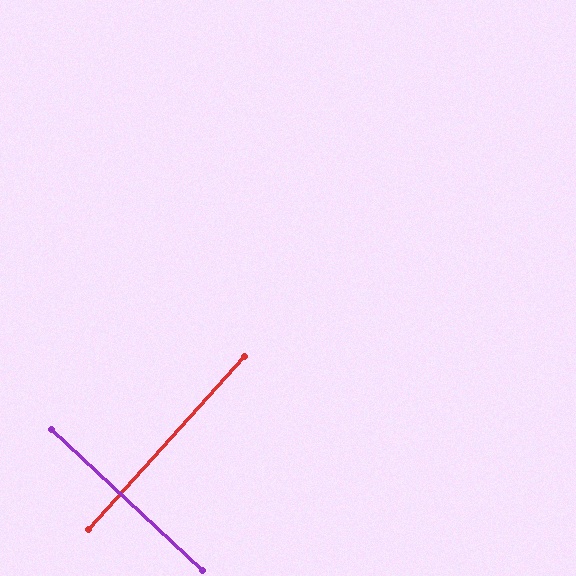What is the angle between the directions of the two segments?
Approximately 89 degrees.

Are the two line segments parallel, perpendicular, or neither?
Perpendicular — they meet at approximately 89°.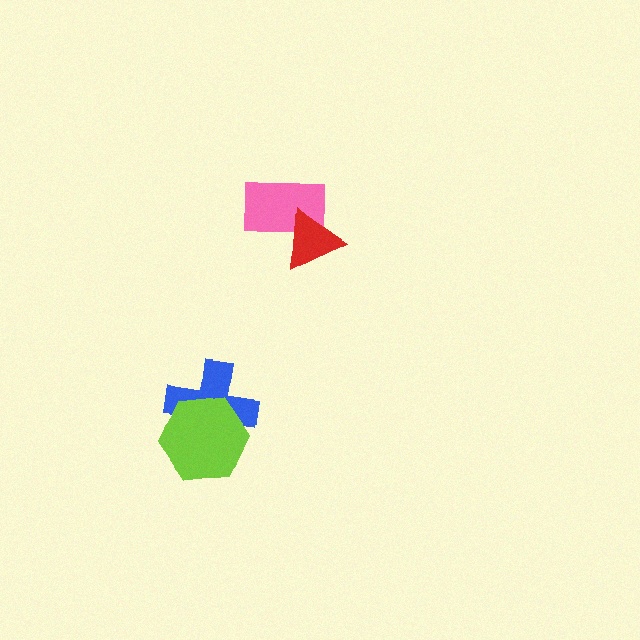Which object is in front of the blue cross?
The lime hexagon is in front of the blue cross.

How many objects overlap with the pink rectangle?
1 object overlaps with the pink rectangle.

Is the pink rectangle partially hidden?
Yes, it is partially covered by another shape.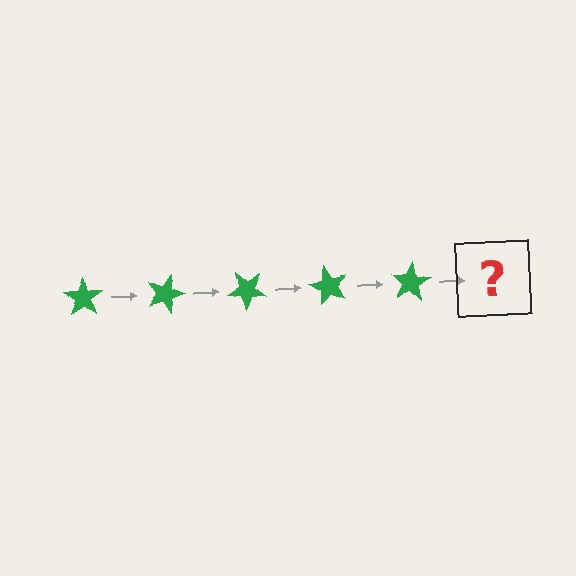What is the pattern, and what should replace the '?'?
The pattern is that the star rotates 20 degrees each step. The '?' should be a green star rotated 100 degrees.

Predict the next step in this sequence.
The next step is a green star rotated 100 degrees.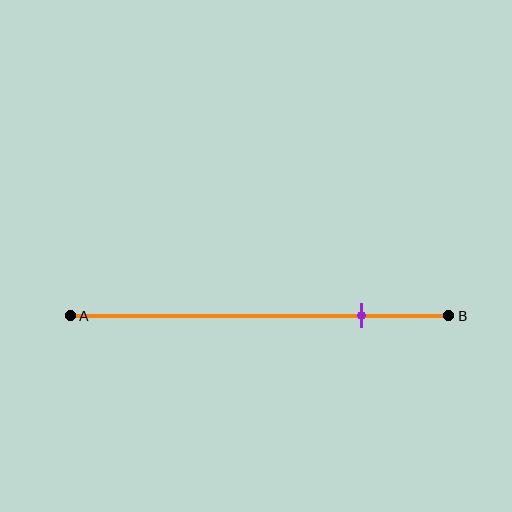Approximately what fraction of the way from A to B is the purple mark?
The purple mark is approximately 75% of the way from A to B.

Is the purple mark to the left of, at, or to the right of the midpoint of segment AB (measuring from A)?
The purple mark is to the right of the midpoint of segment AB.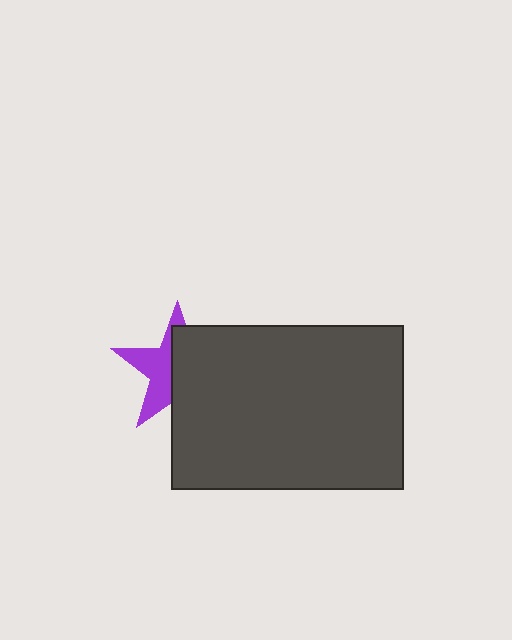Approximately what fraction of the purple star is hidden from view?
Roughly 55% of the purple star is hidden behind the dark gray rectangle.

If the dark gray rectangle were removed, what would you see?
You would see the complete purple star.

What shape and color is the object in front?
The object in front is a dark gray rectangle.